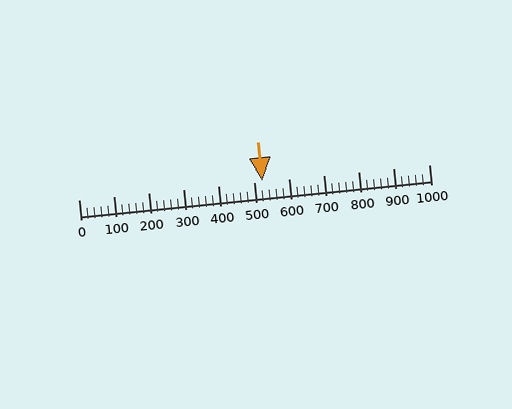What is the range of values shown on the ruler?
The ruler shows values from 0 to 1000.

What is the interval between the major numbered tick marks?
The major tick marks are spaced 100 units apart.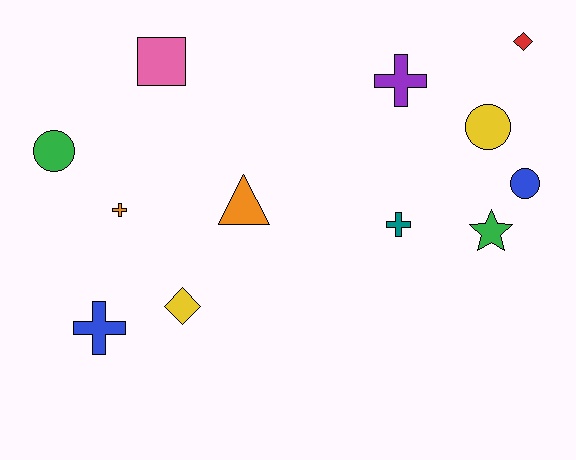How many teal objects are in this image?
There is 1 teal object.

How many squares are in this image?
There is 1 square.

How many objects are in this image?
There are 12 objects.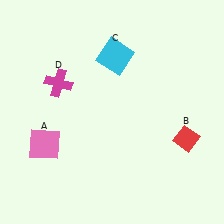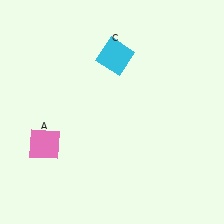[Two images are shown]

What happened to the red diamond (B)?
The red diamond (B) was removed in Image 2. It was in the bottom-right area of Image 1.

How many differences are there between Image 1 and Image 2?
There are 2 differences between the two images.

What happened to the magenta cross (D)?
The magenta cross (D) was removed in Image 2. It was in the top-left area of Image 1.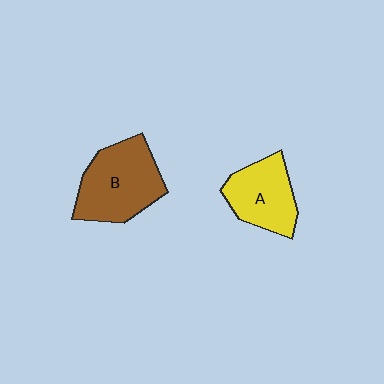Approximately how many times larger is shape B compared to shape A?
Approximately 1.3 times.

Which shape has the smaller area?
Shape A (yellow).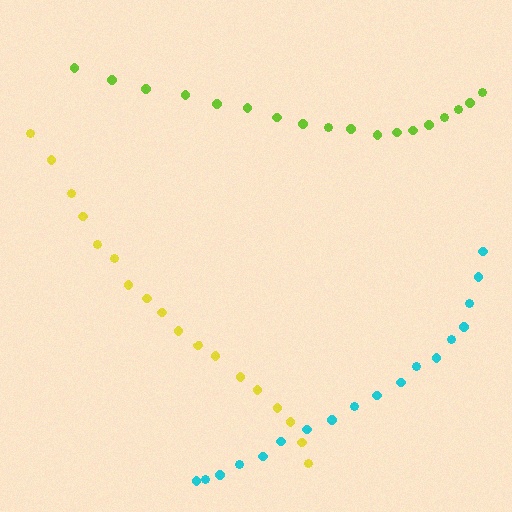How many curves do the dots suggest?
There are 3 distinct paths.